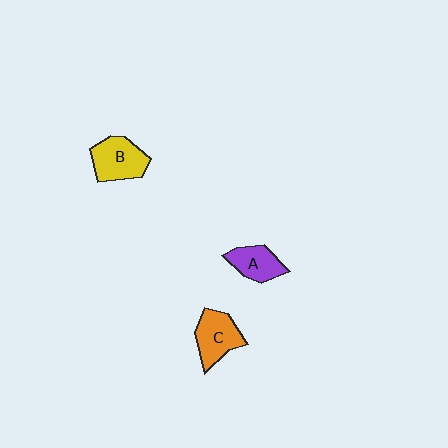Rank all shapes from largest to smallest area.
From largest to smallest: B (yellow), C (orange), A (purple).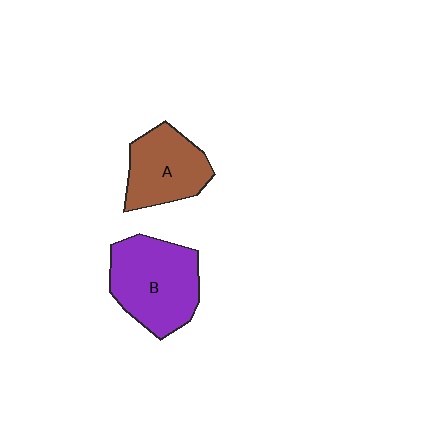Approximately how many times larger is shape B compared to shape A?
Approximately 1.3 times.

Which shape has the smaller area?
Shape A (brown).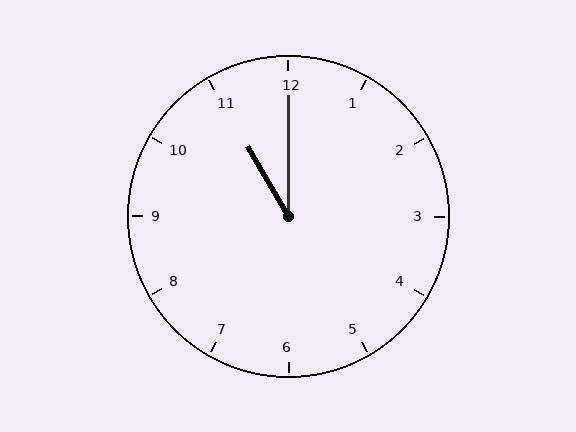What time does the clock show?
11:00.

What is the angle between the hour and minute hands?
Approximately 30 degrees.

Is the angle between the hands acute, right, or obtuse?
It is acute.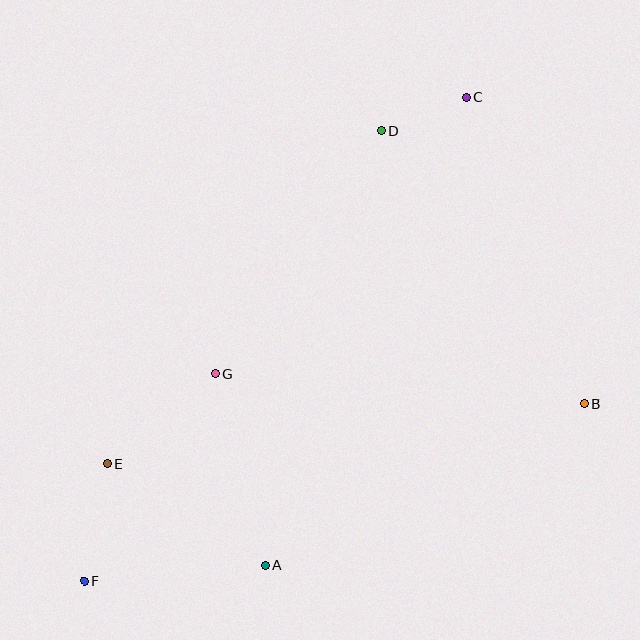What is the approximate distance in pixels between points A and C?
The distance between A and C is approximately 509 pixels.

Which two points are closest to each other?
Points C and D are closest to each other.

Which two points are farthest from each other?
Points C and F are farthest from each other.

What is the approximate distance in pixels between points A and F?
The distance between A and F is approximately 182 pixels.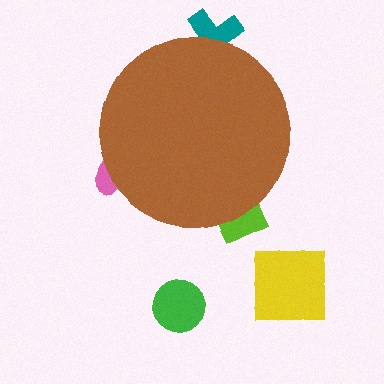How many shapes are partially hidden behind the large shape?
3 shapes are partially hidden.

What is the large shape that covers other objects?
A brown circle.